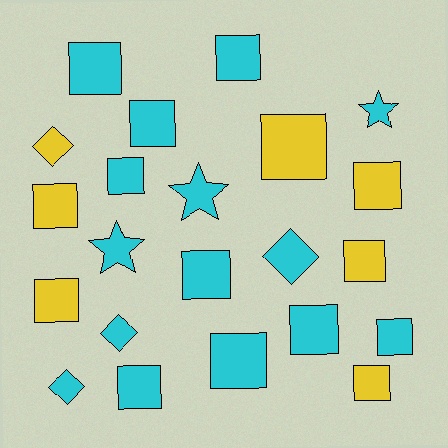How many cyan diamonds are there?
There are 3 cyan diamonds.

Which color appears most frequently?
Cyan, with 15 objects.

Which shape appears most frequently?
Square, with 15 objects.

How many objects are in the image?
There are 22 objects.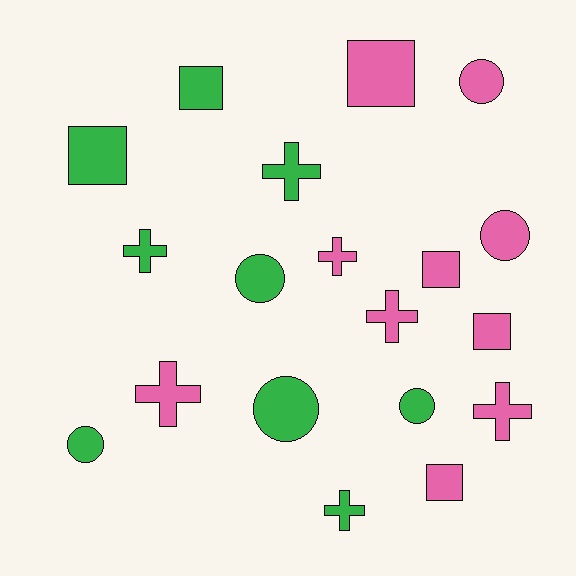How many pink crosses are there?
There are 4 pink crosses.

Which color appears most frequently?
Pink, with 10 objects.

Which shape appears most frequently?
Cross, with 7 objects.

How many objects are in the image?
There are 19 objects.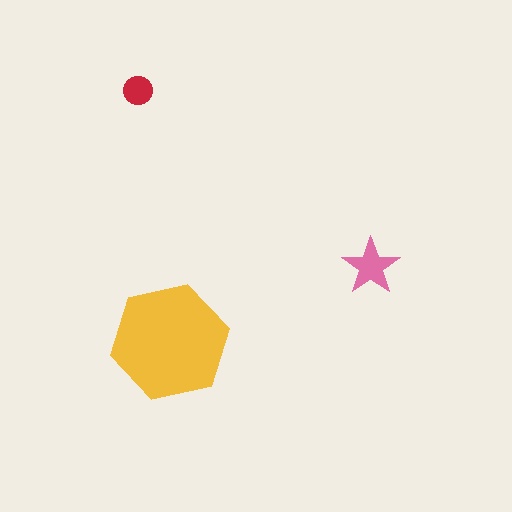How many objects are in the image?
There are 3 objects in the image.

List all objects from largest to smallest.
The yellow hexagon, the pink star, the red circle.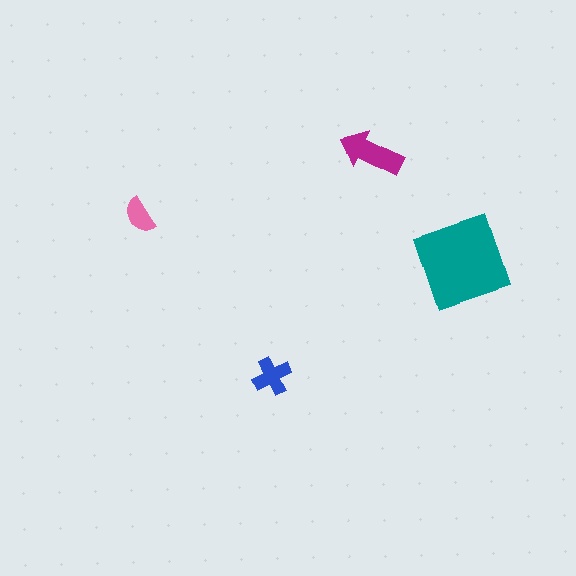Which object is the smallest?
The pink semicircle.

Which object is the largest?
The teal diamond.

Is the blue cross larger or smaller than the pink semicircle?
Larger.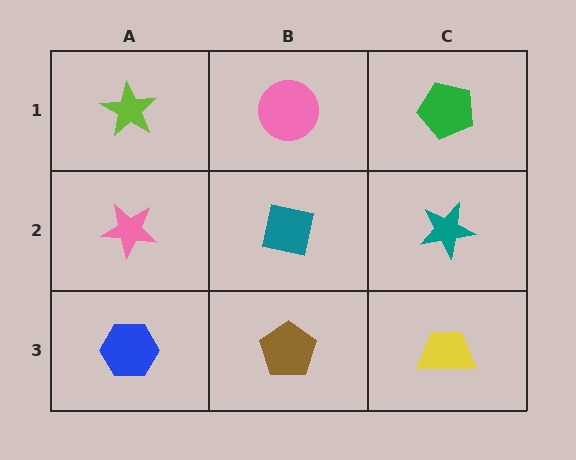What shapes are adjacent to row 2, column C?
A green pentagon (row 1, column C), a yellow trapezoid (row 3, column C), a teal square (row 2, column B).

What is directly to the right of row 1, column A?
A pink circle.